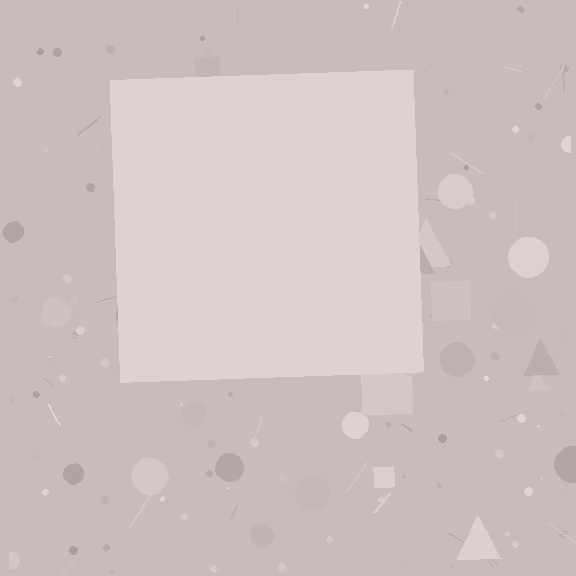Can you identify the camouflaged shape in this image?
The camouflaged shape is a square.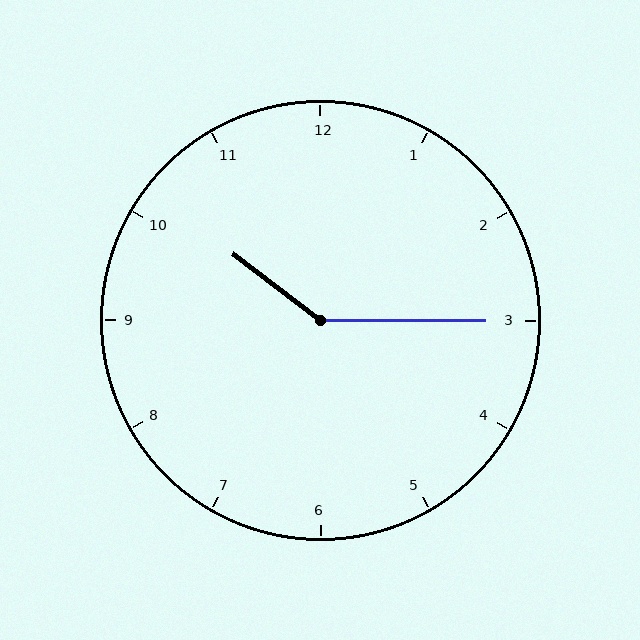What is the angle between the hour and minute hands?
Approximately 142 degrees.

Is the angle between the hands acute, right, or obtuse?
It is obtuse.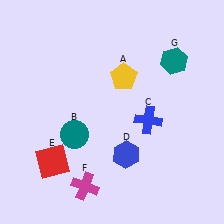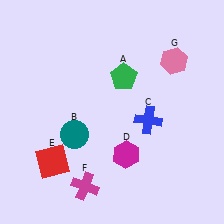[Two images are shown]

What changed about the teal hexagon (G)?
In Image 1, G is teal. In Image 2, it changed to pink.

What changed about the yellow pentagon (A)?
In Image 1, A is yellow. In Image 2, it changed to green.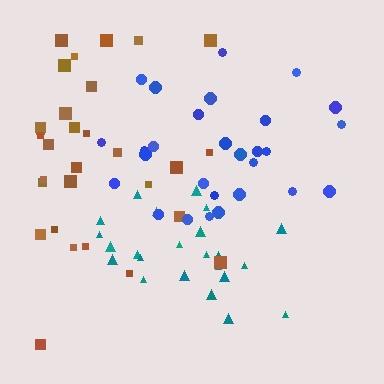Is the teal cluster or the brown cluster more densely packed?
Teal.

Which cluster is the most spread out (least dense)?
Brown.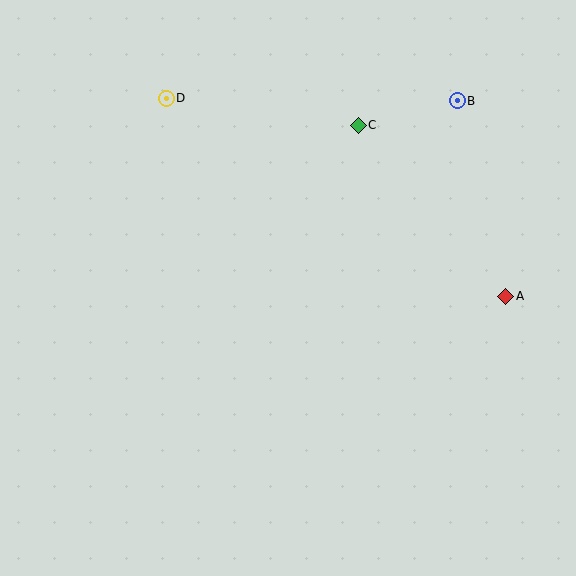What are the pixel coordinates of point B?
Point B is at (457, 101).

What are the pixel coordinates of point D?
Point D is at (166, 98).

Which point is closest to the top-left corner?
Point D is closest to the top-left corner.